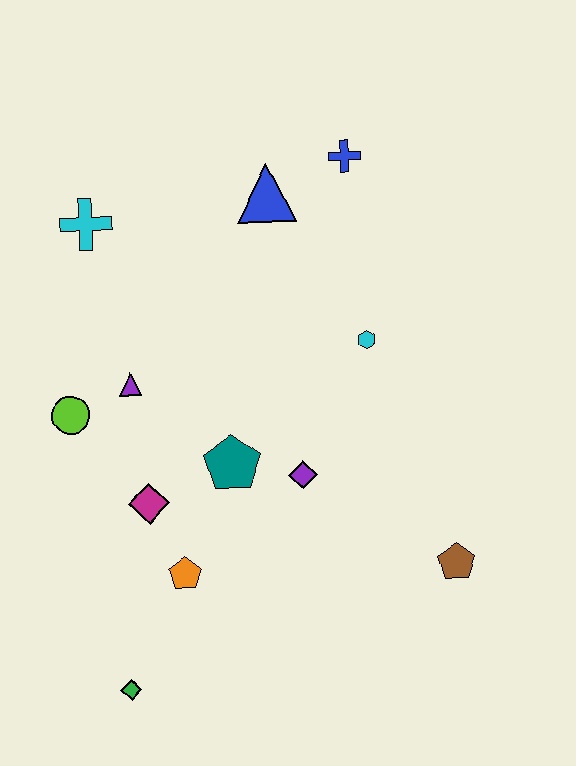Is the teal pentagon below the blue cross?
Yes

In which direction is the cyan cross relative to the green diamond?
The cyan cross is above the green diamond.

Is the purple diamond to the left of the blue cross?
Yes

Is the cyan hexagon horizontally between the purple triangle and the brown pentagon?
Yes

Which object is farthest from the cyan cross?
The brown pentagon is farthest from the cyan cross.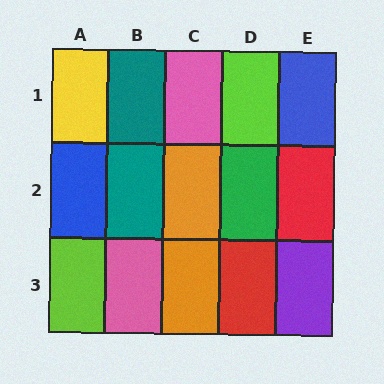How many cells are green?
1 cell is green.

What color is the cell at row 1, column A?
Yellow.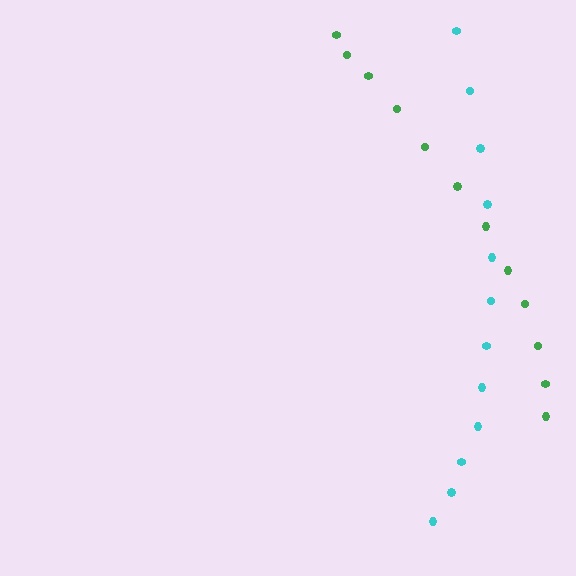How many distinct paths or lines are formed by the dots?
There are 2 distinct paths.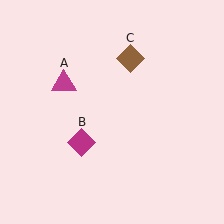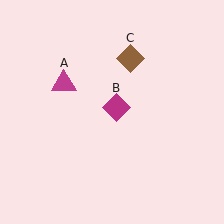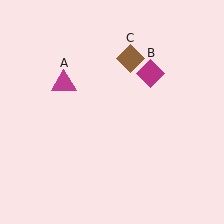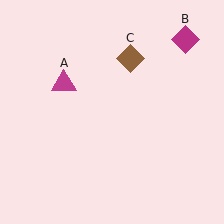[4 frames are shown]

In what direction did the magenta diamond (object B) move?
The magenta diamond (object B) moved up and to the right.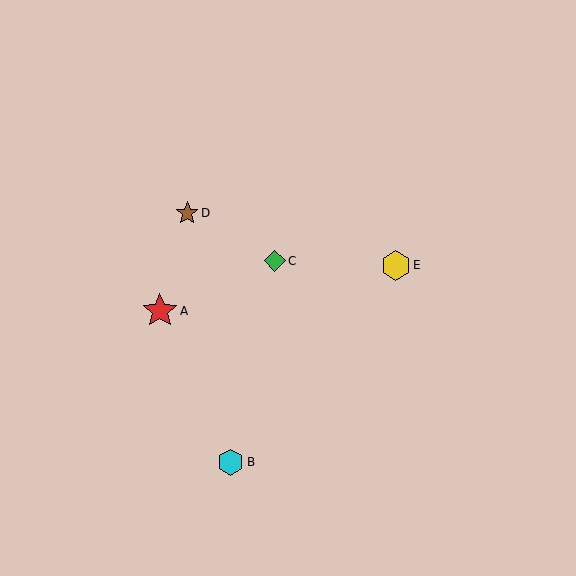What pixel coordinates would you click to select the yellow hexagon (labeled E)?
Click at (396, 265) to select the yellow hexagon E.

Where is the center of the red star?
The center of the red star is at (160, 311).